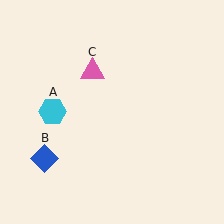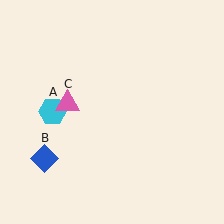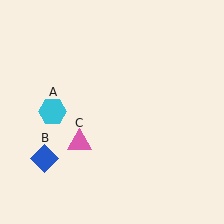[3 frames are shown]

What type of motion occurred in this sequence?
The pink triangle (object C) rotated counterclockwise around the center of the scene.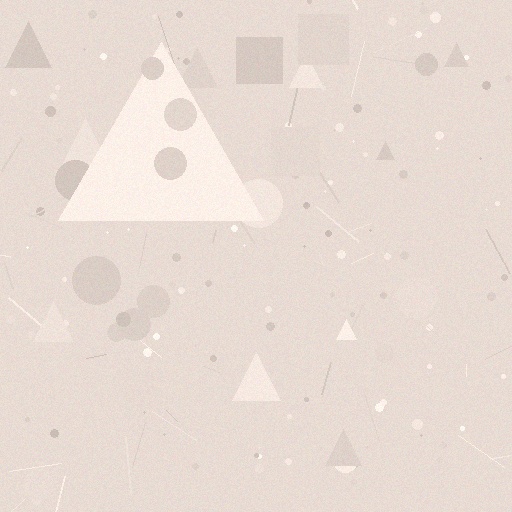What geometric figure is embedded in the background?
A triangle is embedded in the background.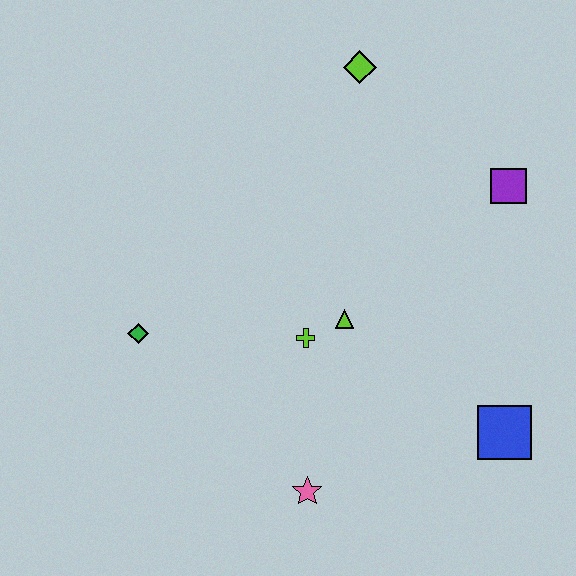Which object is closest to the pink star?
The lime cross is closest to the pink star.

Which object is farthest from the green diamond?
The purple square is farthest from the green diamond.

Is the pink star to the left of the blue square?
Yes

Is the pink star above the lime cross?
No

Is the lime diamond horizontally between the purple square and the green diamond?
Yes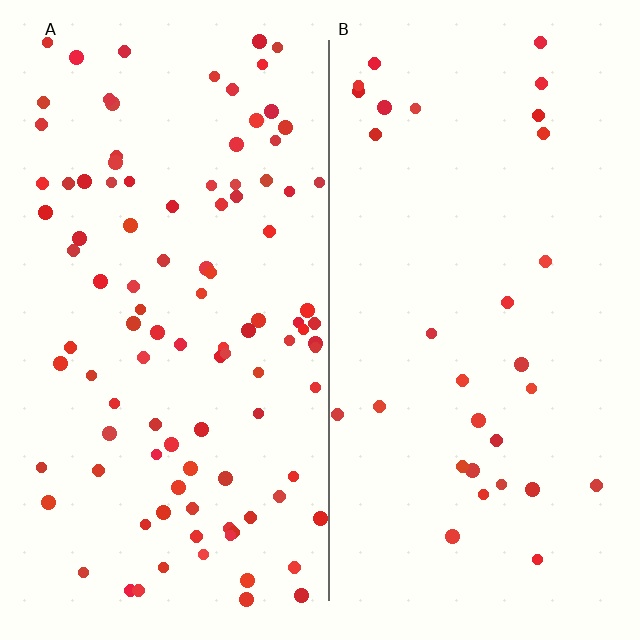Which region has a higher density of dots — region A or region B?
A (the left).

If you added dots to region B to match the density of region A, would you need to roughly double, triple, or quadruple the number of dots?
Approximately triple.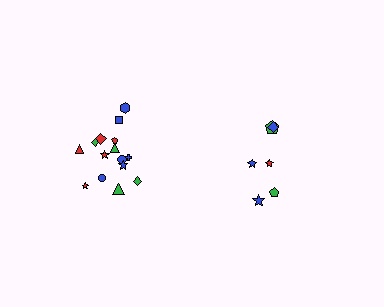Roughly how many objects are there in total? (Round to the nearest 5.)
Roughly 20 objects in total.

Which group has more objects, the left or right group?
The left group.